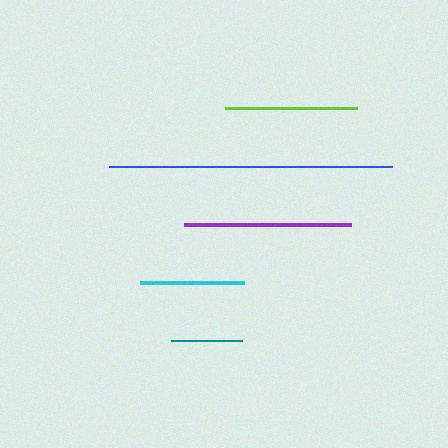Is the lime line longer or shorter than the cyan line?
The lime line is longer than the cyan line.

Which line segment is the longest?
The blue line is the longest at approximately 283 pixels.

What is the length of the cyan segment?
The cyan segment is approximately 104 pixels long.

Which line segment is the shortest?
The teal line is the shortest at approximately 71 pixels.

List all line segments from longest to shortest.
From longest to shortest: blue, purple, lime, cyan, teal.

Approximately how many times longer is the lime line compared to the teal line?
The lime line is approximately 1.8 times the length of the teal line.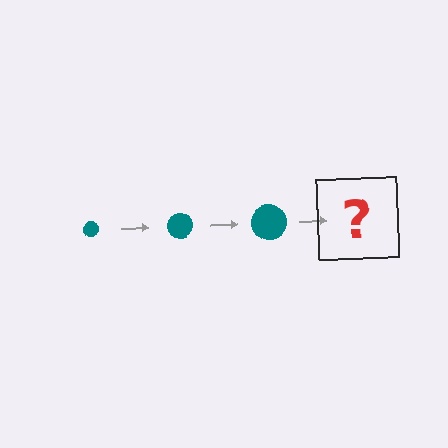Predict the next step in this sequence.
The next step is a teal circle, larger than the previous one.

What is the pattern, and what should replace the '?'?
The pattern is that the circle gets progressively larger each step. The '?' should be a teal circle, larger than the previous one.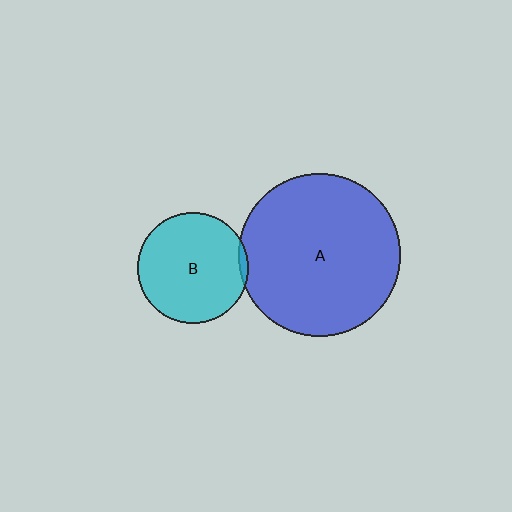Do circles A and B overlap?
Yes.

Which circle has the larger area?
Circle A (blue).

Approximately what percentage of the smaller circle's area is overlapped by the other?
Approximately 5%.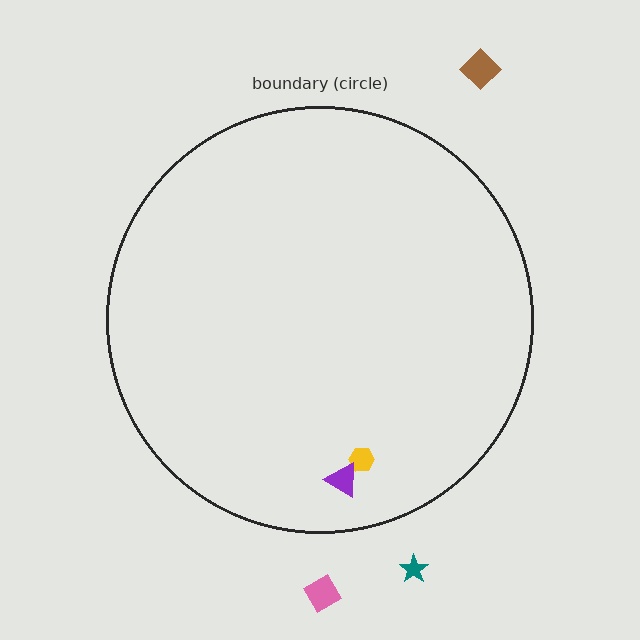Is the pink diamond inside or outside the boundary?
Outside.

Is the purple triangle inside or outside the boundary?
Inside.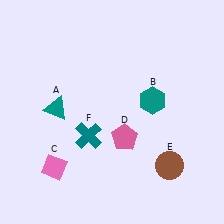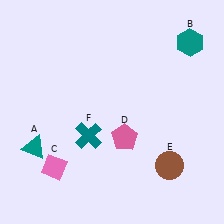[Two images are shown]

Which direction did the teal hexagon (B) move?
The teal hexagon (B) moved up.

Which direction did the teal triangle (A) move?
The teal triangle (A) moved down.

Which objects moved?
The objects that moved are: the teal triangle (A), the teal hexagon (B).